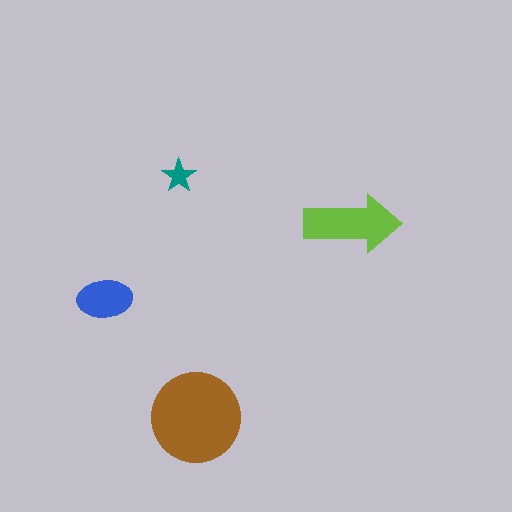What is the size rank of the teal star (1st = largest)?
4th.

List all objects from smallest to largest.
The teal star, the blue ellipse, the lime arrow, the brown circle.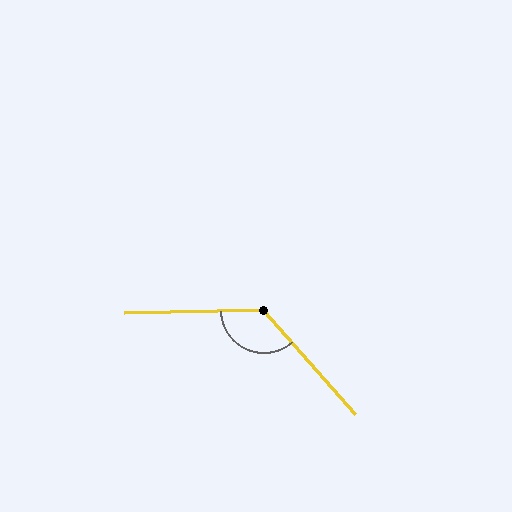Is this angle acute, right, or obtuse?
It is obtuse.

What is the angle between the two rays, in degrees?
Approximately 130 degrees.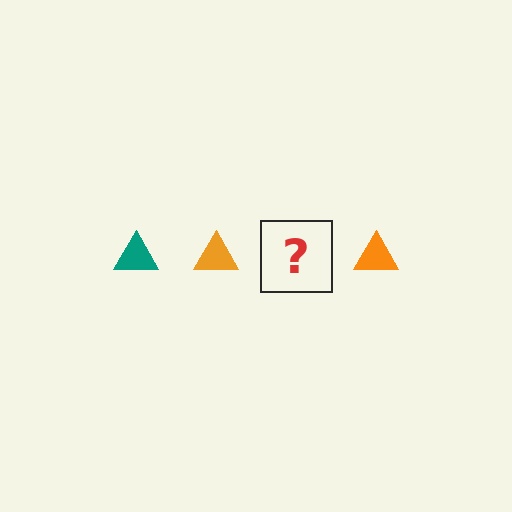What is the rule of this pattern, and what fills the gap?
The rule is that the pattern cycles through teal, orange triangles. The gap should be filled with a teal triangle.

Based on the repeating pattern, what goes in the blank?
The blank should be a teal triangle.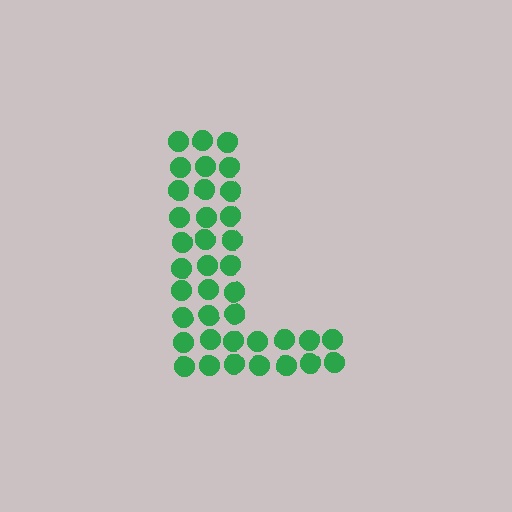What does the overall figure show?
The overall figure shows the letter L.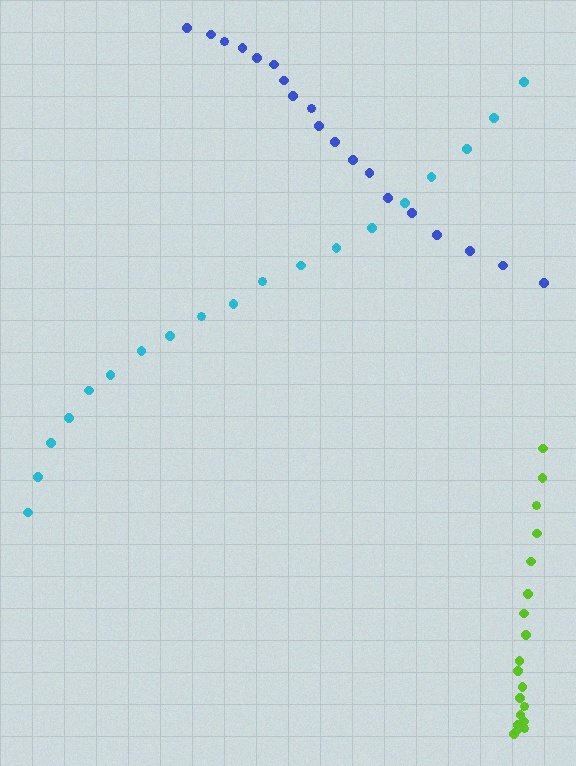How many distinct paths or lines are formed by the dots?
There are 3 distinct paths.